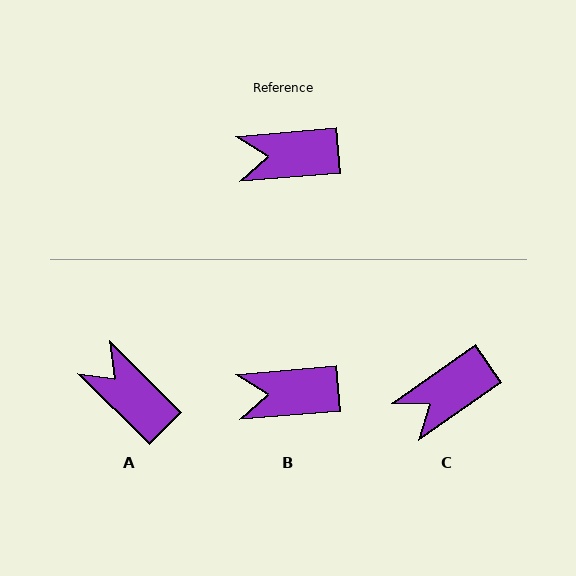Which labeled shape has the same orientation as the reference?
B.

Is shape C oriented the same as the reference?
No, it is off by about 30 degrees.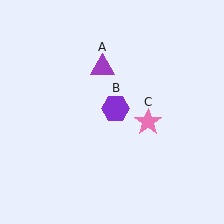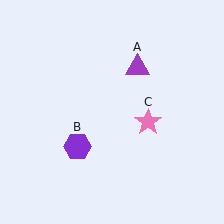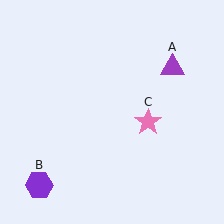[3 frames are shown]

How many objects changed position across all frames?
2 objects changed position: purple triangle (object A), purple hexagon (object B).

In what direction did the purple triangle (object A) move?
The purple triangle (object A) moved right.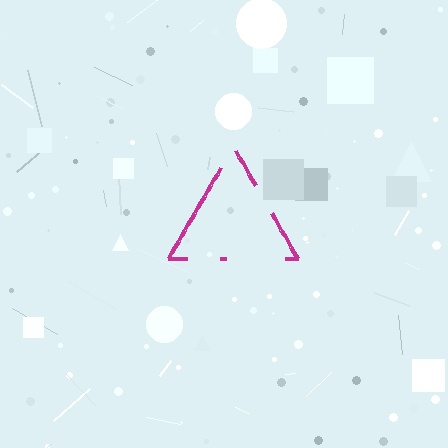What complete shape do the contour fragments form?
The contour fragments form a triangle.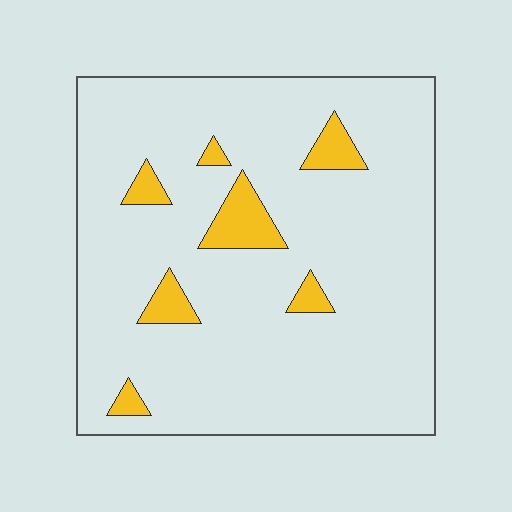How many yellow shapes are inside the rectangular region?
7.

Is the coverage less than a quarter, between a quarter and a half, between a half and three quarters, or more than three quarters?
Less than a quarter.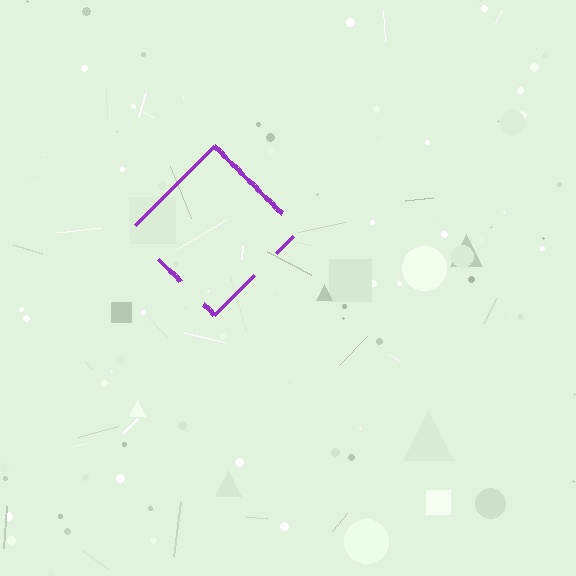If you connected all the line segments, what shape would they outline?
They would outline a diamond.